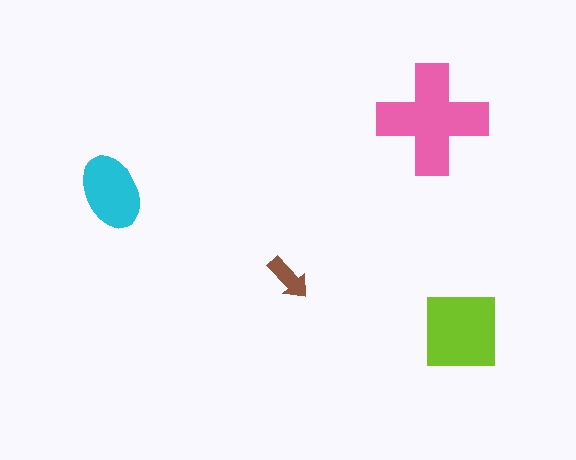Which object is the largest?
The pink cross.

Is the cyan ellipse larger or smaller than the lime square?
Smaller.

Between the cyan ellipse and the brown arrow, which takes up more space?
The cyan ellipse.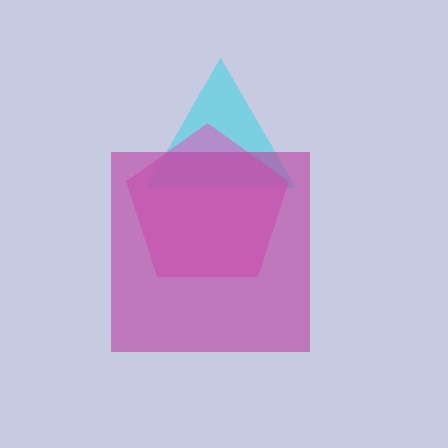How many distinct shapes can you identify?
There are 3 distinct shapes: a cyan triangle, a pink pentagon, a magenta square.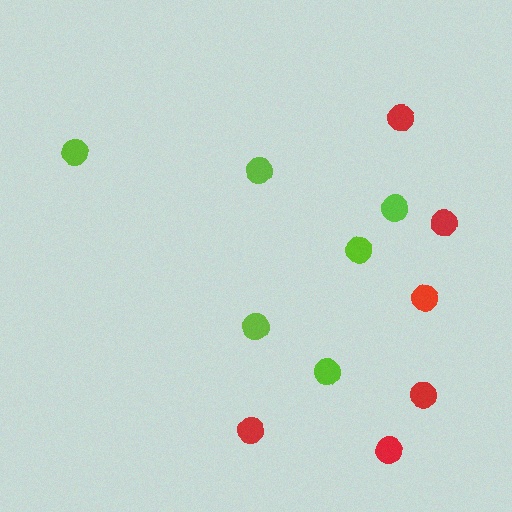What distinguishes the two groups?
There are 2 groups: one group of lime circles (6) and one group of red circles (6).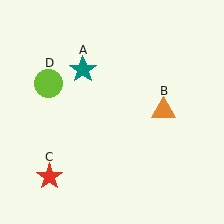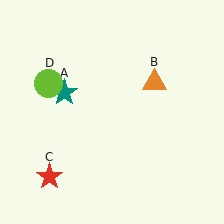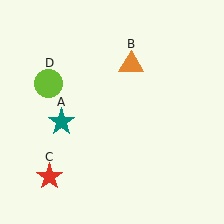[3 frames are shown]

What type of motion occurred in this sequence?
The teal star (object A), orange triangle (object B) rotated counterclockwise around the center of the scene.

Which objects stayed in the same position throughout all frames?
Red star (object C) and lime circle (object D) remained stationary.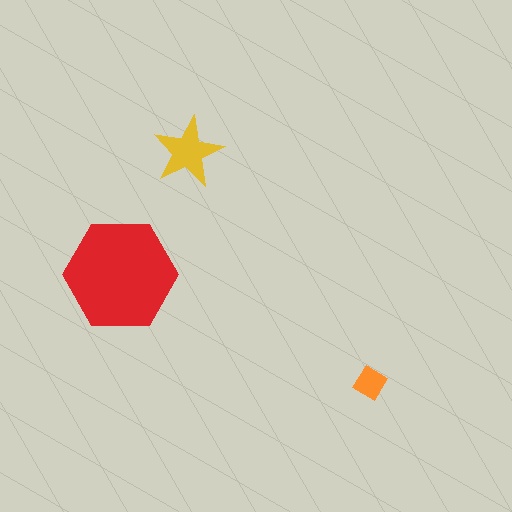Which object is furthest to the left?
The red hexagon is leftmost.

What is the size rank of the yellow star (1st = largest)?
2nd.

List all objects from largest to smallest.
The red hexagon, the yellow star, the orange diamond.